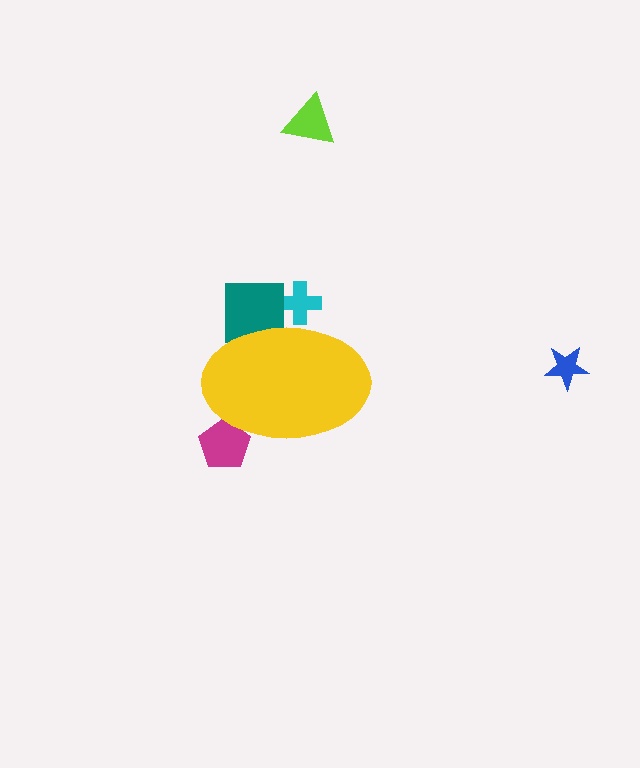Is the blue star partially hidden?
No, the blue star is fully visible.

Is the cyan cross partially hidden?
Yes, the cyan cross is partially hidden behind the yellow ellipse.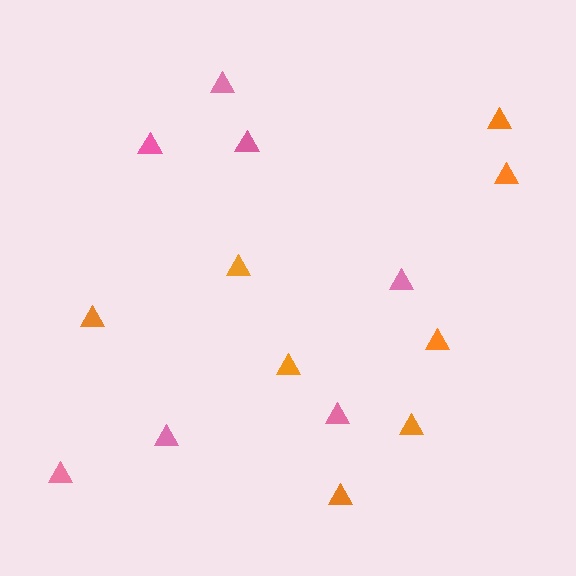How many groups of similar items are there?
There are 2 groups: one group of pink triangles (7) and one group of orange triangles (8).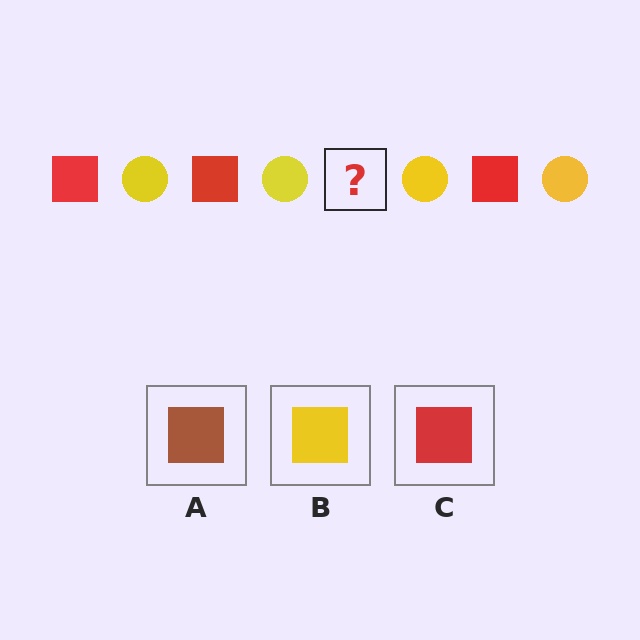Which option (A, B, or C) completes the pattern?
C.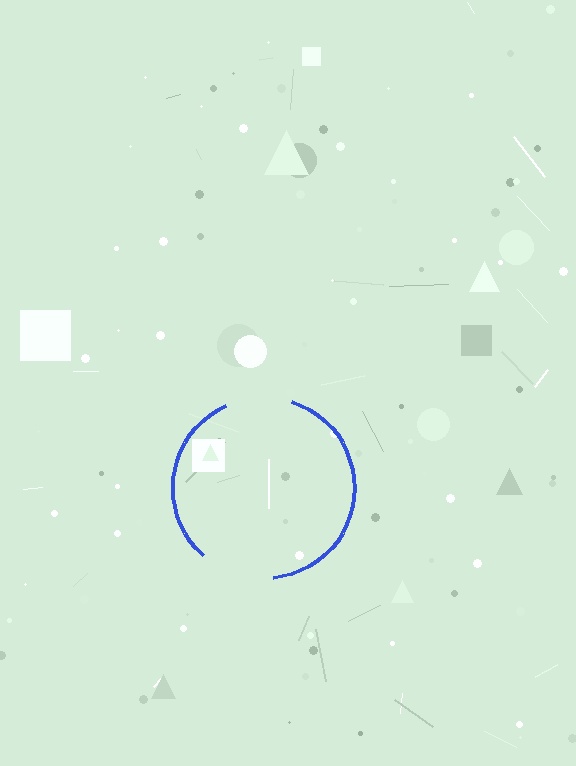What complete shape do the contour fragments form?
The contour fragments form a circle.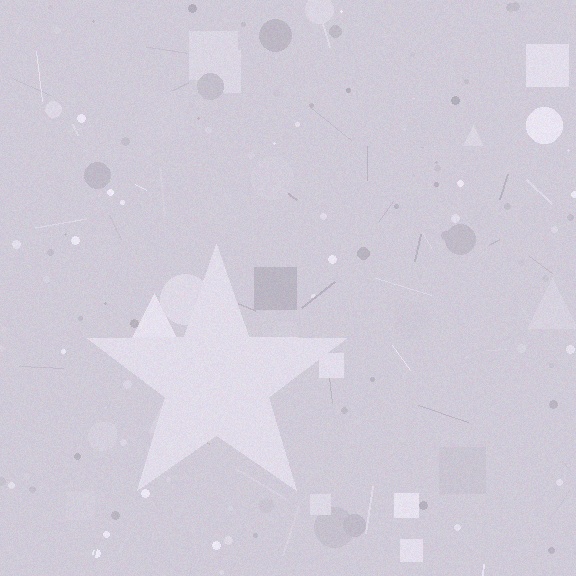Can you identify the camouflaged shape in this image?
The camouflaged shape is a star.